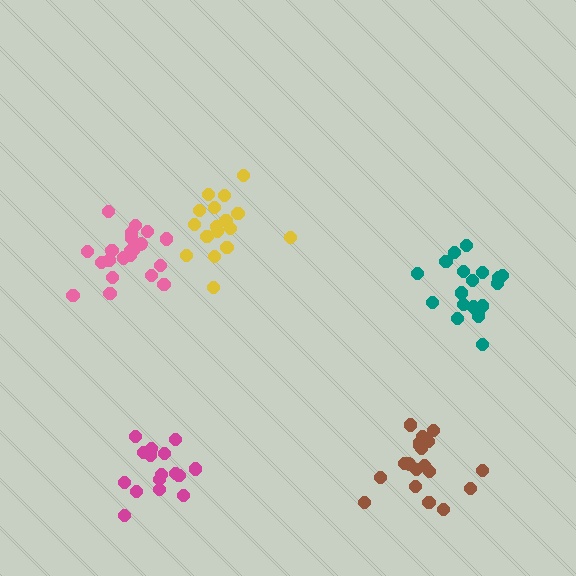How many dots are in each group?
Group 1: 20 dots, Group 2: 17 dots, Group 3: 17 dots, Group 4: 18 dots, Group 5: 21 dots (93 total).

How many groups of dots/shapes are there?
There are 5 groups.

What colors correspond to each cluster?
The clusters are colored: brown, magenta, yellow, teal, pink.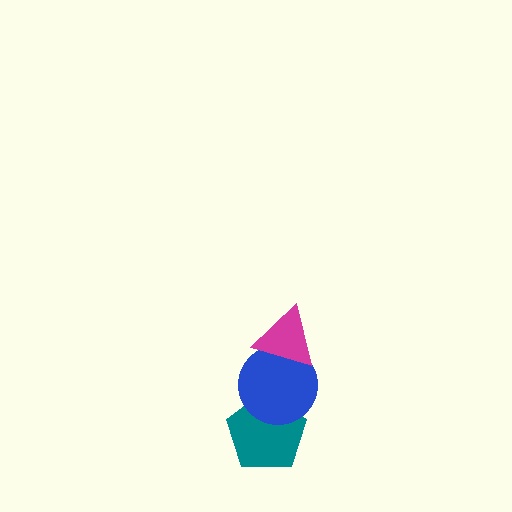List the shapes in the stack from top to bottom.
From top to bottom: the magenta triangle, the blue circle, the teal pentagon.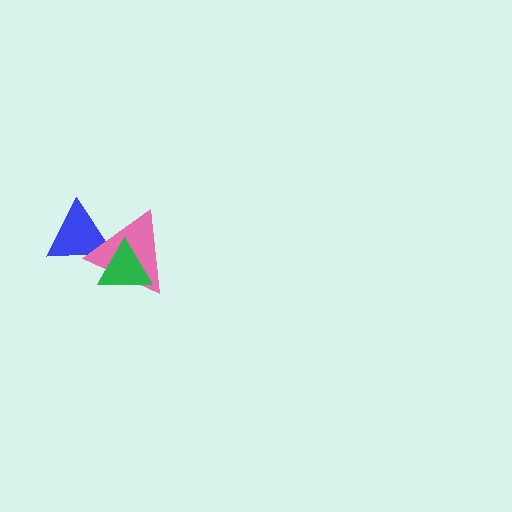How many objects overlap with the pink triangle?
2 objects overlap with the pink triangle.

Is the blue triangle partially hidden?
Yes, it is partially covered by another shape.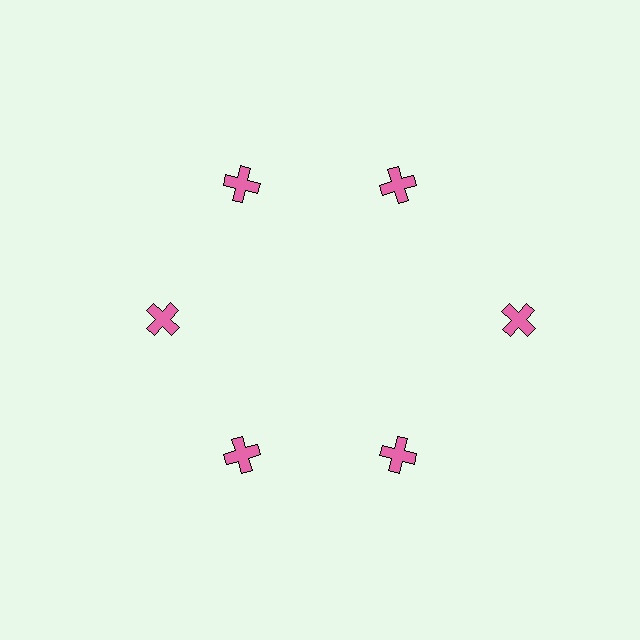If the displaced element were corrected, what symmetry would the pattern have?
It would have 6-fold rotational symmetry — the pattern would map onto itself every 60 degrees.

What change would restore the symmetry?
The symmetry would be restored by moving it inward, back onto the ring so that all 6 crosses sit at equal angles and equal distance from the center.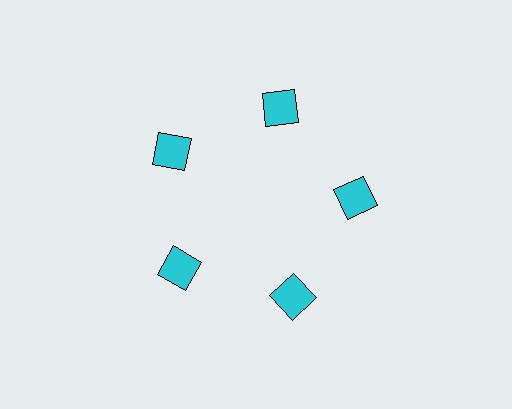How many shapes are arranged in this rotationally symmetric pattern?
There are 5 shapes, arranged in 5 groups of 1.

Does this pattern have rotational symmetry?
Yes, this pattern has 5-fold rotational symmetry. It looks the same after rotating 72 degrees around the center.